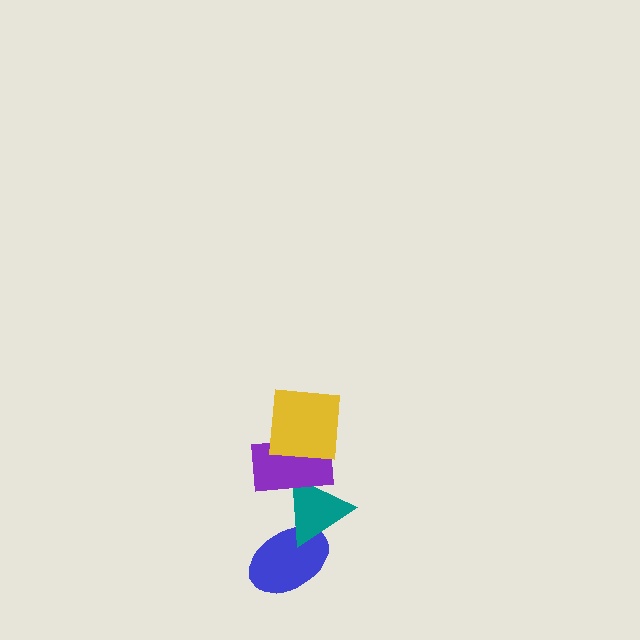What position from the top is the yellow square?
The yellow square is 1st from the top.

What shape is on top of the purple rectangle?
The yellow square is on top of the purple rectangle.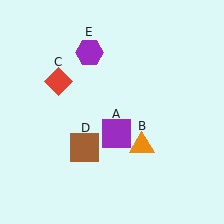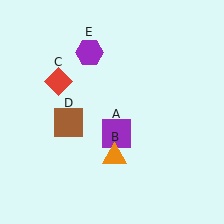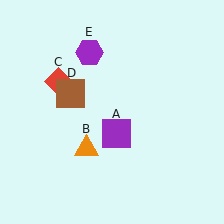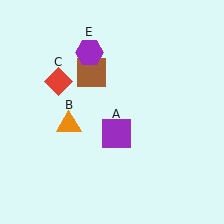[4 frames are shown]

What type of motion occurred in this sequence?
The orange triangle (object B), brown square (object D) rotated clockwise around the center of the scene.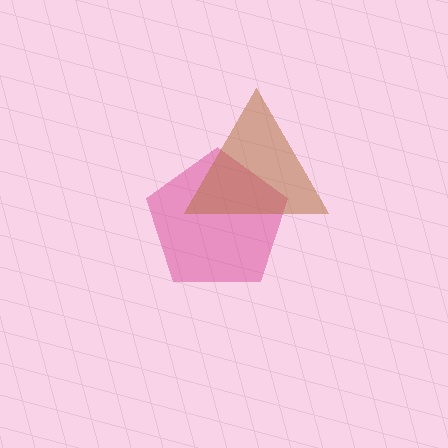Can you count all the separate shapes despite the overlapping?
Yes, there are 2 separate shapes.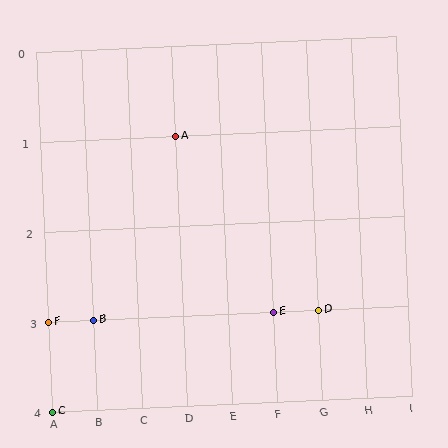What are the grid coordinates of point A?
Point A is at grid coordinates (D, 1).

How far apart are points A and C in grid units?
Points A and C are 3 columns and 3 rows apart (about 4.2 grid units diagonally).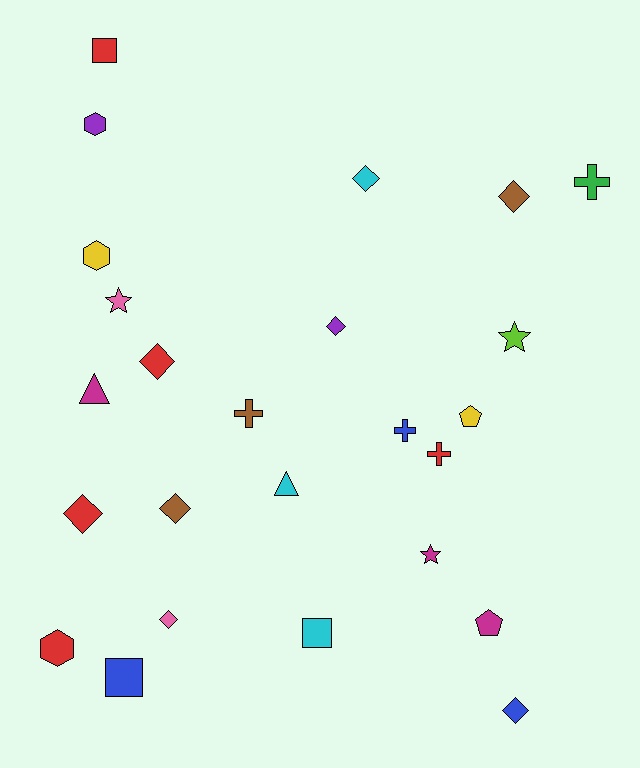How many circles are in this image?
There are no circles.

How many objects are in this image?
There are 25 objects.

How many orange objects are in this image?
There are no orange objects.